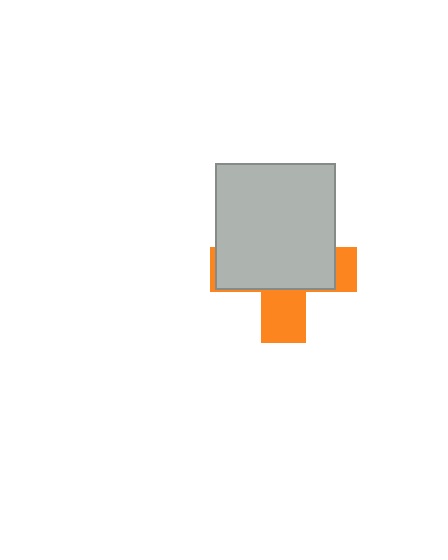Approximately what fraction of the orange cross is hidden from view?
Roughly 66% of the orange cross is hidden behind the light gray rectangle.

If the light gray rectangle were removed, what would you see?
You would see the complete orange cross.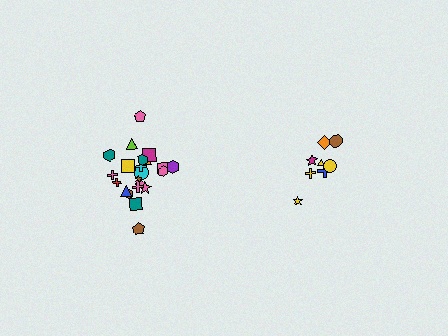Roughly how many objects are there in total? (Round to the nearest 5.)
Roughly 30 objects in total.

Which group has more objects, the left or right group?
The left group.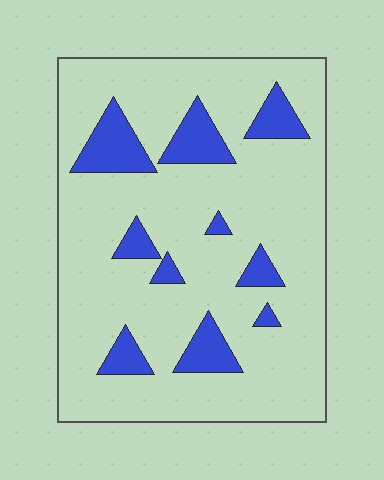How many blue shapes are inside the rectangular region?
10.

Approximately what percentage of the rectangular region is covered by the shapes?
Approximately 15%.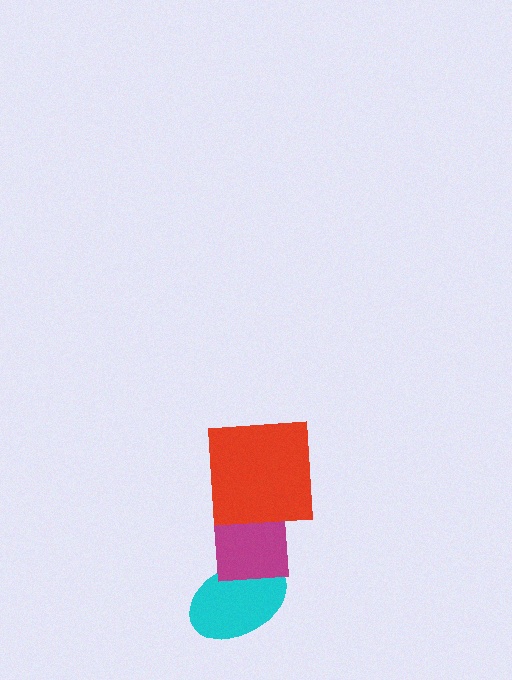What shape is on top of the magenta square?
The red square is on top of the magenta square.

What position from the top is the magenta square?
The magenta square is 2nd from the top.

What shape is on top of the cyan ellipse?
The magenta square is on top of the cyan ellipse.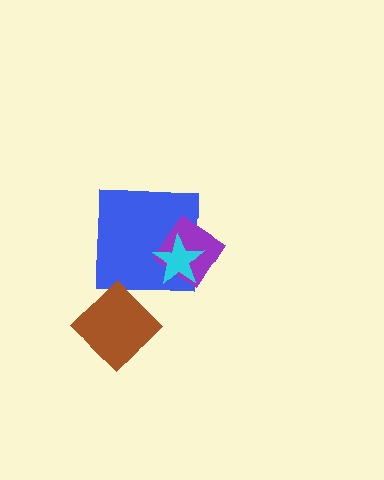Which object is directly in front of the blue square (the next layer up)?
The purple diamond is directly in front of the blue square.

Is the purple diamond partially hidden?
Yes, it is partially covered by another shape.